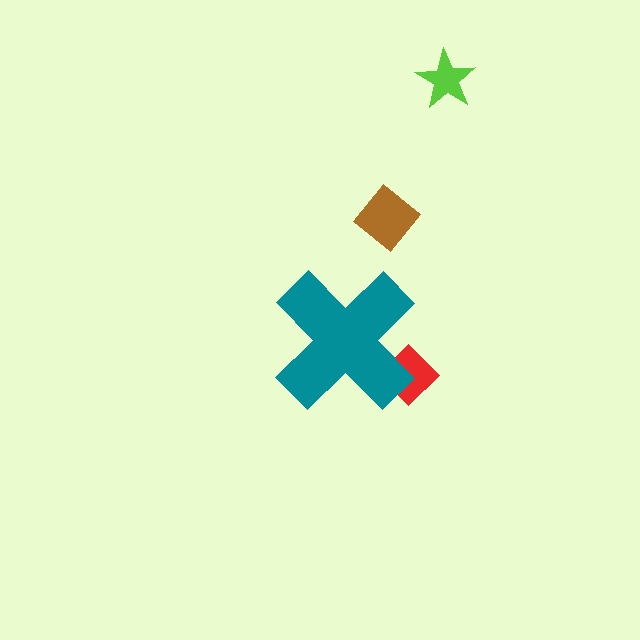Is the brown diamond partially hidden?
No, the brown diamond is fully visible.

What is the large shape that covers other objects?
A teal cross.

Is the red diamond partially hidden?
Yes, the red diamond is partially hidden behind the teal cross.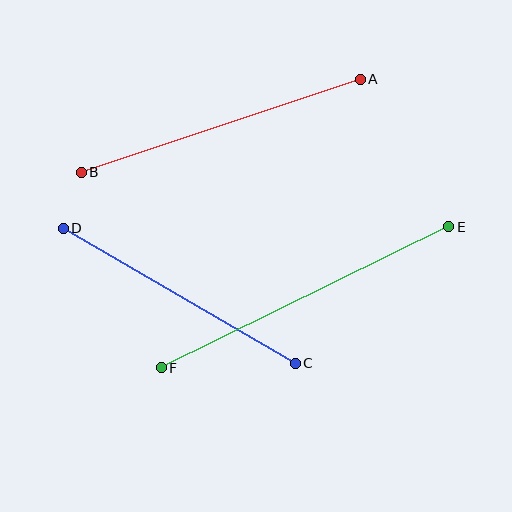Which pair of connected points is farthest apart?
Points E and F are farthest apart.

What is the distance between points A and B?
The distance is approximately 294 pixels.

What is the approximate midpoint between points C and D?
The midpoint is at approximately (179, 296) pixels.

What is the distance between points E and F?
The distance is approximately 320 pixels.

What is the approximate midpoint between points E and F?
The midpoint is at approximately (305, 297) pixels.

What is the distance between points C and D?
The distance is approximately 268 pixels.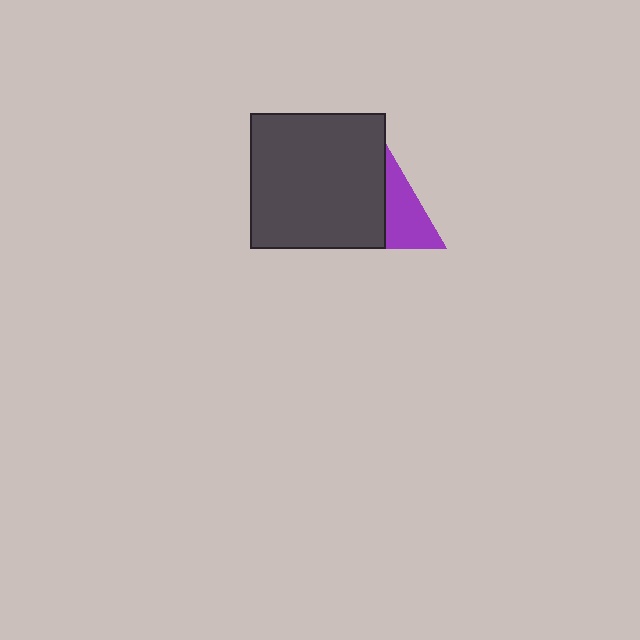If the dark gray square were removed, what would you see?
You would see the complete purple triangle.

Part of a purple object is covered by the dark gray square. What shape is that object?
It is a triangle.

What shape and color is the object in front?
The object in front is a dark gray square.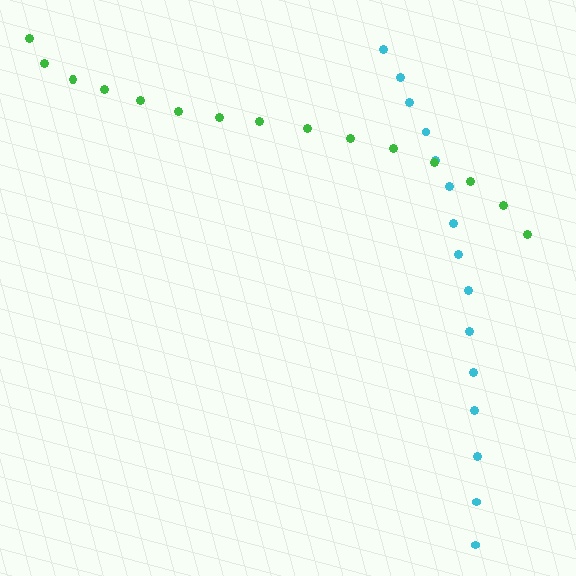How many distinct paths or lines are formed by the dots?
There are 2 distinct paths.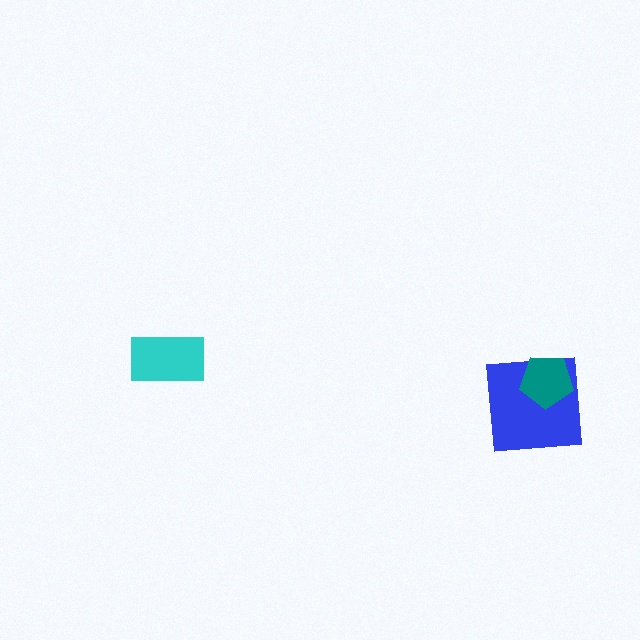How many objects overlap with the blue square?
1 object overlaps with the blue square.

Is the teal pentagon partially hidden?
No, no other shape covers it.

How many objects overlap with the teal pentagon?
1 object overlaps with the teal pentagon.